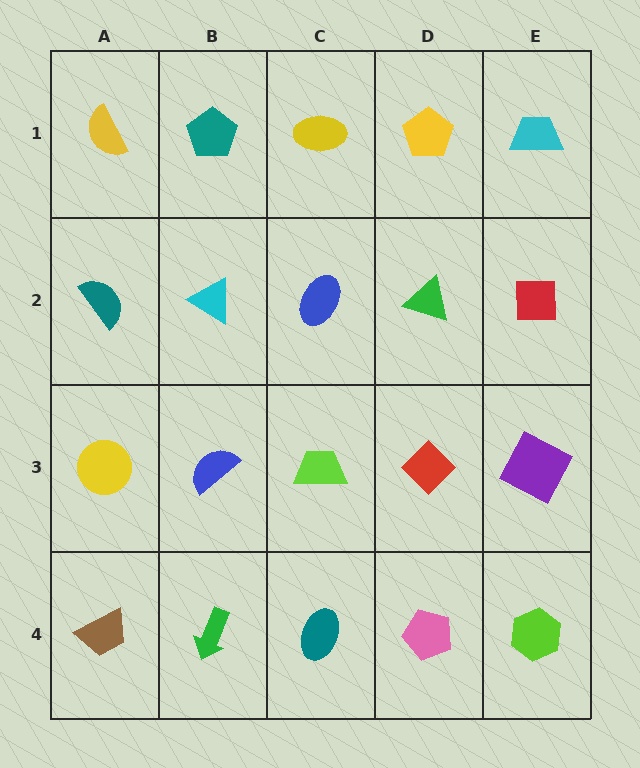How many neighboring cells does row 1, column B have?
3.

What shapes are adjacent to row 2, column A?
A yellow semicircle (row 1, column A), a yellow circle (row 3, column A), a cyan triangle (row 2, column B).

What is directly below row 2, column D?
A red diamond.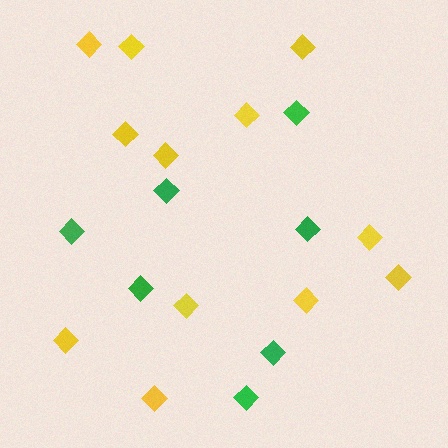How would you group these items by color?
There are 2 groups: one group of yellow diamonds (12) and one group of green diamonds (7).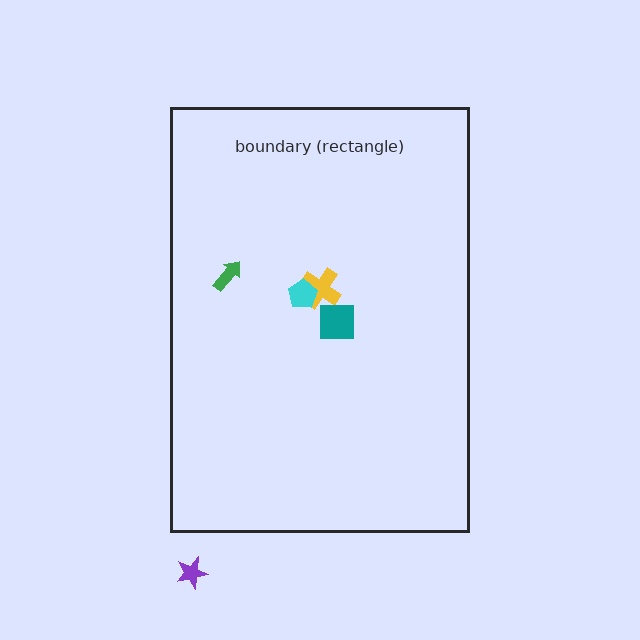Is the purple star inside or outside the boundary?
Outside.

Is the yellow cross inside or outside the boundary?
Inside.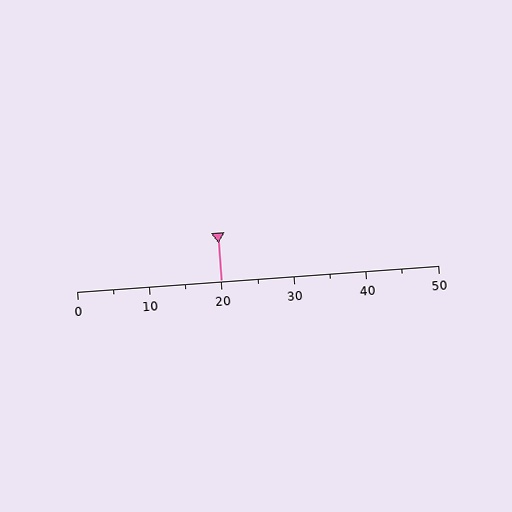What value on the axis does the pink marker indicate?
The marker indicates approximately 20.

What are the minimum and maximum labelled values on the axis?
The axis runs from 0 to 50.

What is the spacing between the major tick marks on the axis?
The major ticks are spaced 10 apart.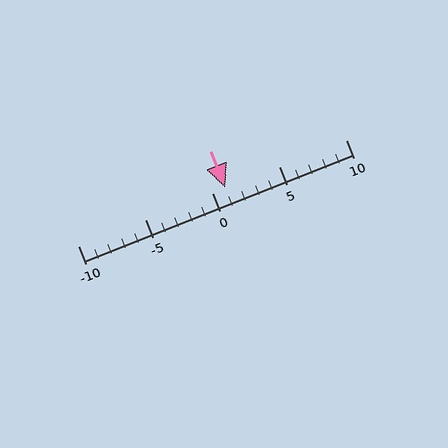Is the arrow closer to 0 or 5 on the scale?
The arrow is closer to 0.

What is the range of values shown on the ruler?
The ruler shows values from -10 to 10.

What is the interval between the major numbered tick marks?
The major tick marks are spaced 5 units apart.